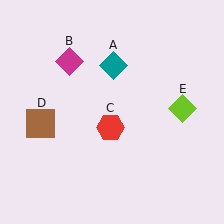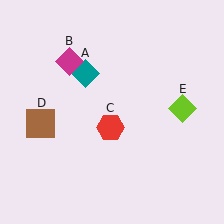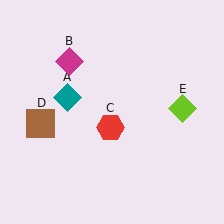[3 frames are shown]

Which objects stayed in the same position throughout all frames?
Magenta diamond (object B) and red hexagon (object C) and brown square (object D) and lime diamond (object E) remained stationary.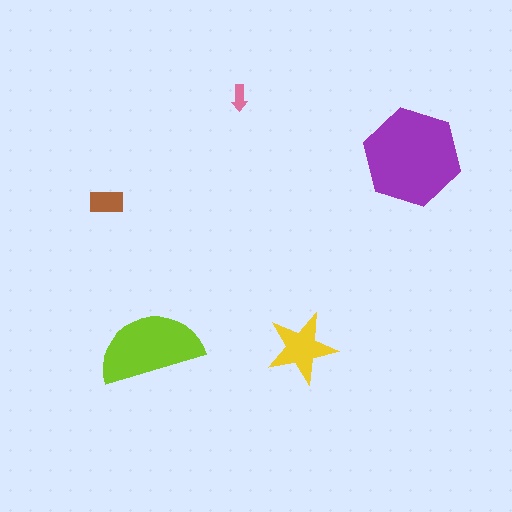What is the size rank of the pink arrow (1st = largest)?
5th.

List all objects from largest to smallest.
The purple hexagon, the lime semicircle, the yellow star, the brown rectangle, the pink arrow.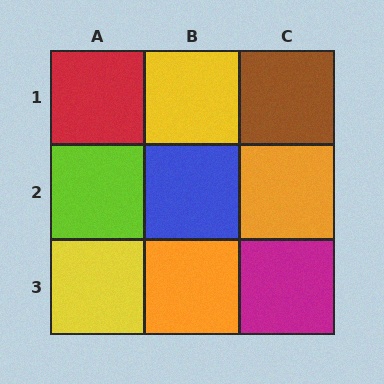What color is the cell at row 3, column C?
Magenta.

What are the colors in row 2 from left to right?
Lime, blue, orange.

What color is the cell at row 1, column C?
Brown.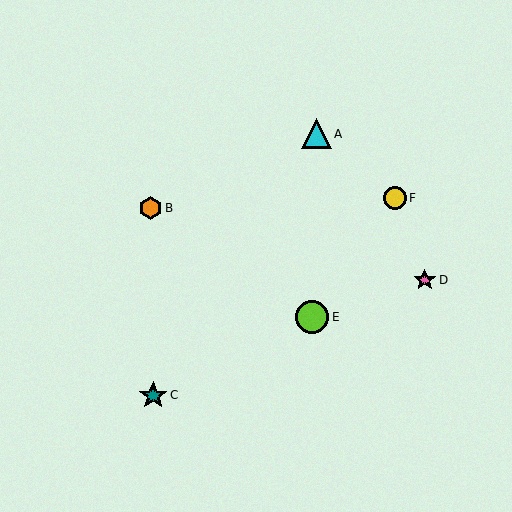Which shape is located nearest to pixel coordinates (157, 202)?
The orange hexagon (labeled B) at (151, 208) is nearest to that location.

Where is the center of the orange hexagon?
The center of the orange hexagon is at (151, 208).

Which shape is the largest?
The lime circle (labeled E) is the largest.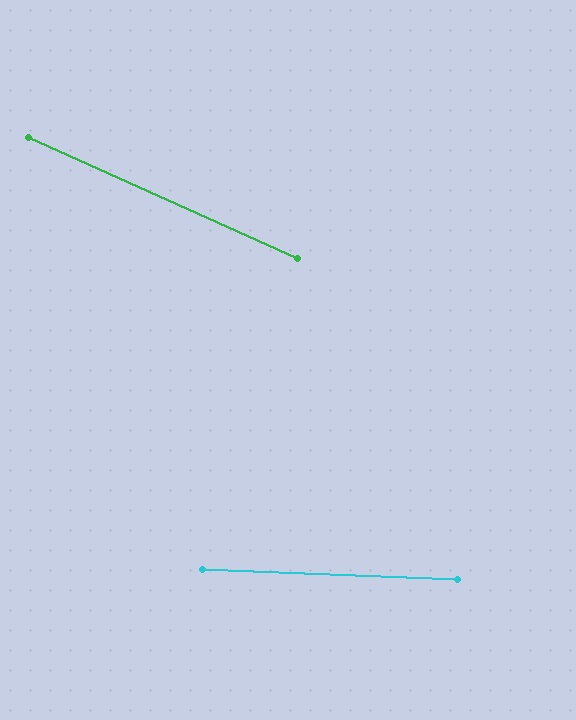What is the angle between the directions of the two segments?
Approximately 22 degrees.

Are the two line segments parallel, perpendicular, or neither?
Neither parallel nor perpendicular — they differ by about 22°.